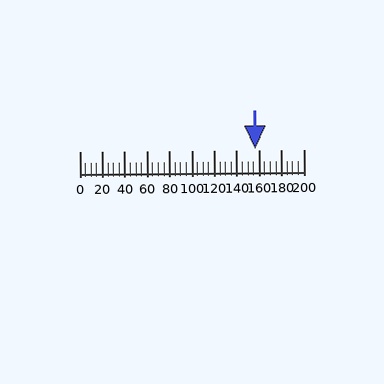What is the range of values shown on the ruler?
The ruler shows values from 0 to 200.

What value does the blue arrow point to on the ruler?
The blue arrow points to approximately 157.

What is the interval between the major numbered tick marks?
The major tick marks are spaced 20 units apart.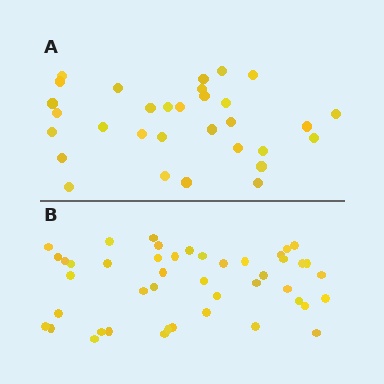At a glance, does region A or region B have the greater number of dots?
Region B (the bottom region) has more dots.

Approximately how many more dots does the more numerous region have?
Region B has approximately 15 more dots than region A.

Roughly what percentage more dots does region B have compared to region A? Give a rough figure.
About 45% more.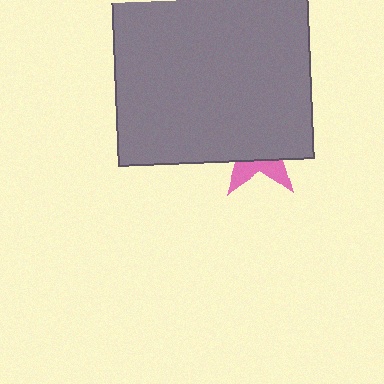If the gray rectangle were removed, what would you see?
You would see the complete pink star.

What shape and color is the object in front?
The object in front is a gray rectangle.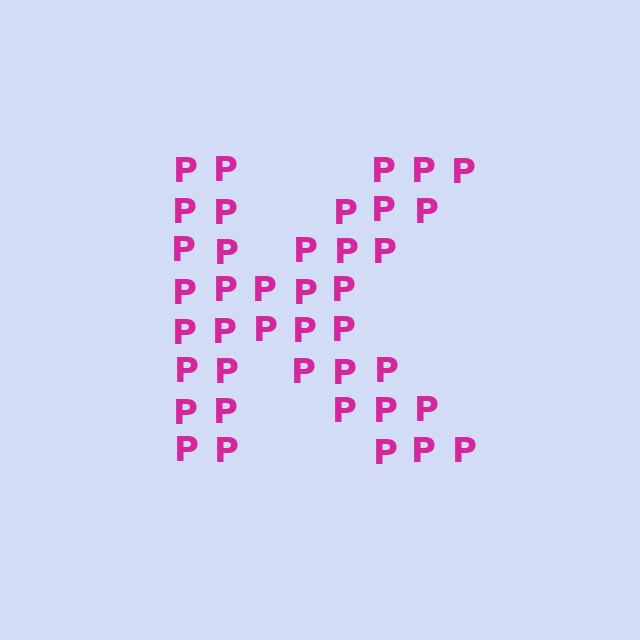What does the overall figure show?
The overall figure shows the letter K.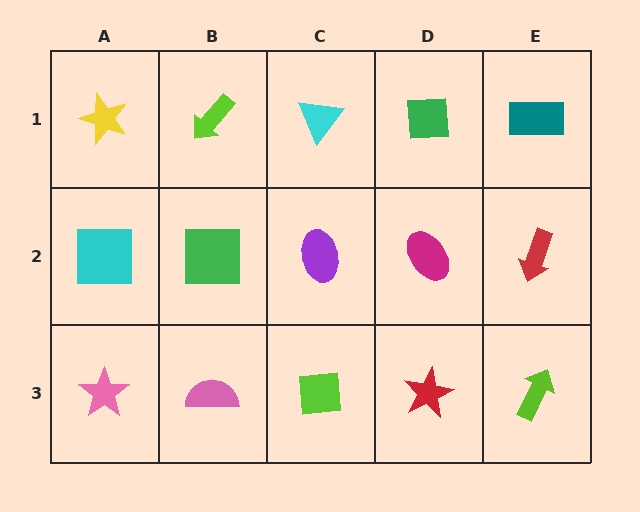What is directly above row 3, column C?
A purple ellipse.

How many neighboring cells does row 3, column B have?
3.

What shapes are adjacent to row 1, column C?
A purple ellipse (row 2, column C), a lime arrow (row 1, column B), a green square (row 1, column D).